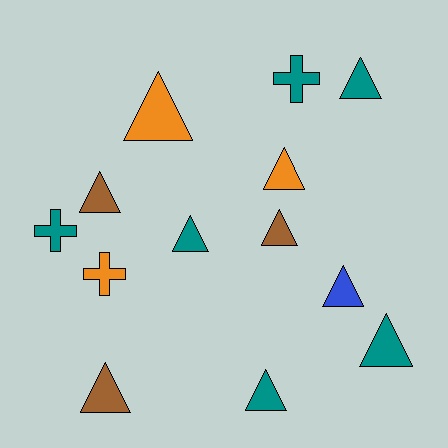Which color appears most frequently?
Teal, with 6 objects.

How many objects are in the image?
There are 13 objects.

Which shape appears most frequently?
Triangle, with 10 objects.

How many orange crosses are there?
There is 1 orange cross.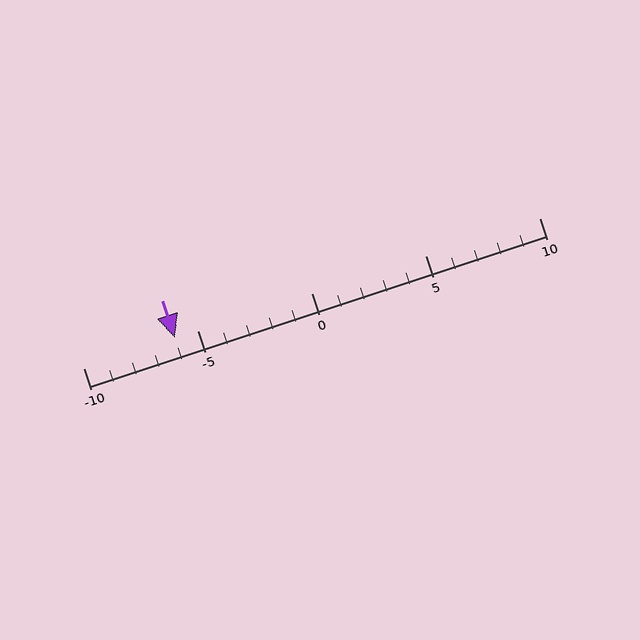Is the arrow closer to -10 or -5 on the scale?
The arrow is closer to -5.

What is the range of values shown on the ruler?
The ruler shows values from -10 to 10.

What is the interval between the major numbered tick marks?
The major tick marks are spaced 5 units apart.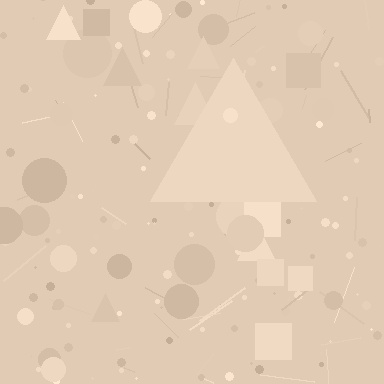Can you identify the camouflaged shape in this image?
The camouflaged shape is a triangle.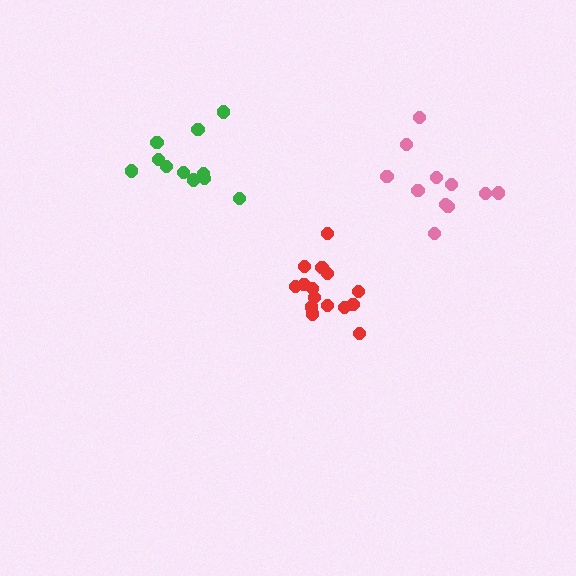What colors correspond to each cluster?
The clusters are colored: red, pink, green.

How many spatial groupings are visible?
There are 3 spatial groupings.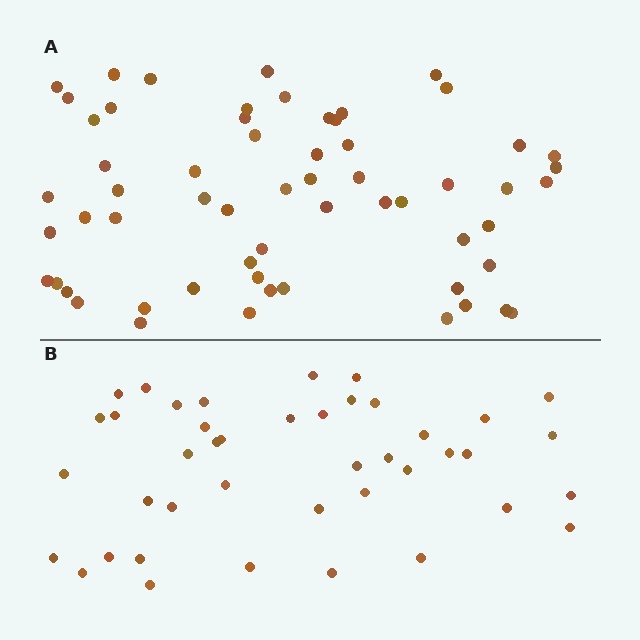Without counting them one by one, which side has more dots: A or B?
Region A (the top region) has more dots.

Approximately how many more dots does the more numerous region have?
Region A has approximately 20 more dots than region B.